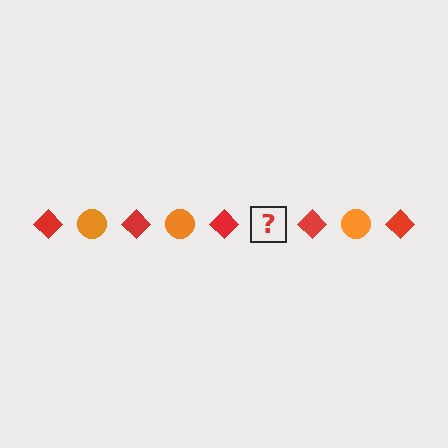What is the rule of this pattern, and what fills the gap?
The rule is that the pattern alternates between red diamond and orange circle. The gap should be filled with an orange circle.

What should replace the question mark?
The question mark should be replaced with an orange circle.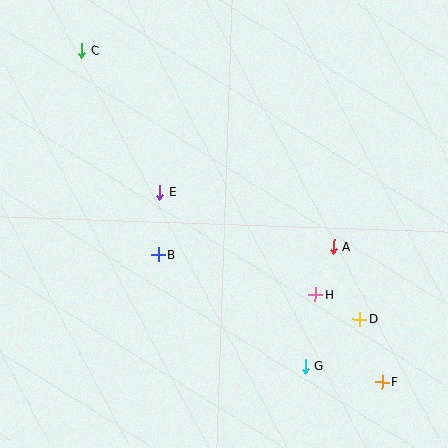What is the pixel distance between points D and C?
The distance between D and C is 387 pixels.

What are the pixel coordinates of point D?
Point D is at (359, 319).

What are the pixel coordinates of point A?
Point A is at (333, 247).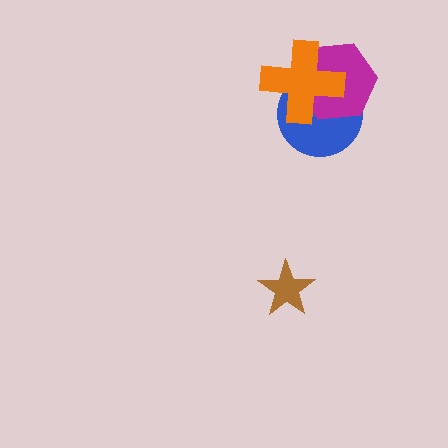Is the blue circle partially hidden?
Yes, it is partially covered by another shape.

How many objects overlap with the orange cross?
2 objects overlap with the orange cross.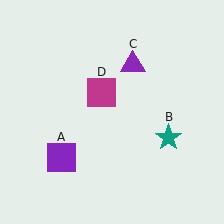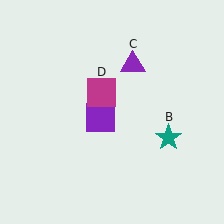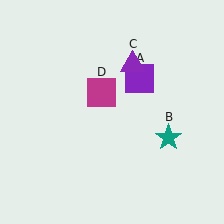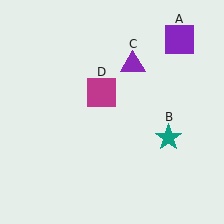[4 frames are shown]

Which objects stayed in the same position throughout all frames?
Teal star (object B) and purple triangle (object C) and magenta square (object D) remained stationary.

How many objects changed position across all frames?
1 object changed position: purple square (object A).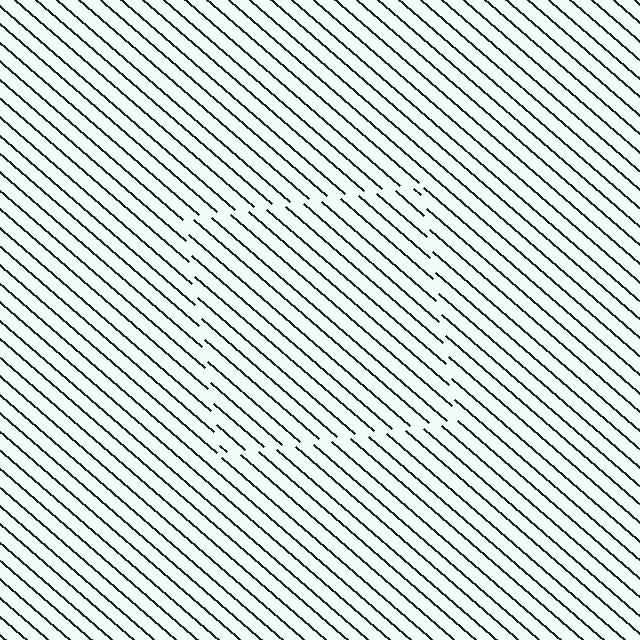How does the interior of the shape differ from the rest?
The interior of the shape contains the same grating, shifted by half a period — the contour is defined by the phase discontinuity where line-ends from the inner and outer gratings abut.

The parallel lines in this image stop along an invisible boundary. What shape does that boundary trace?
An illusory square. The interior of the shape contains the same grating, shifted by half a period — the contour is defined by the phase discontinuity where line-ends from the inner and outer gratings abut.